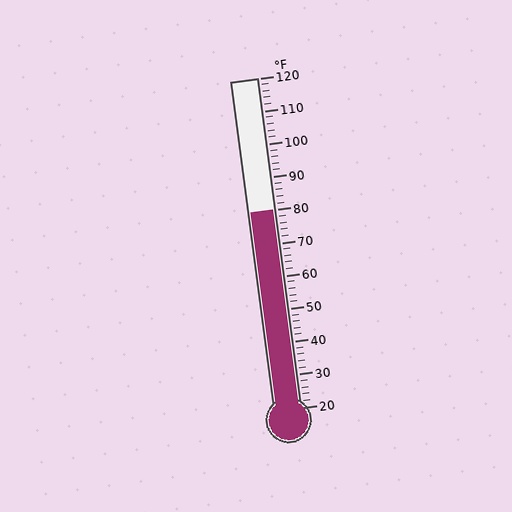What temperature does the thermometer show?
The thermometer shows approximately 80°F.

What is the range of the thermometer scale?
The thermometer scale ranges from 20°F to 120°F.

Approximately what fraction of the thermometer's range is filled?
The thermometer is filled to approximately 60% of its range.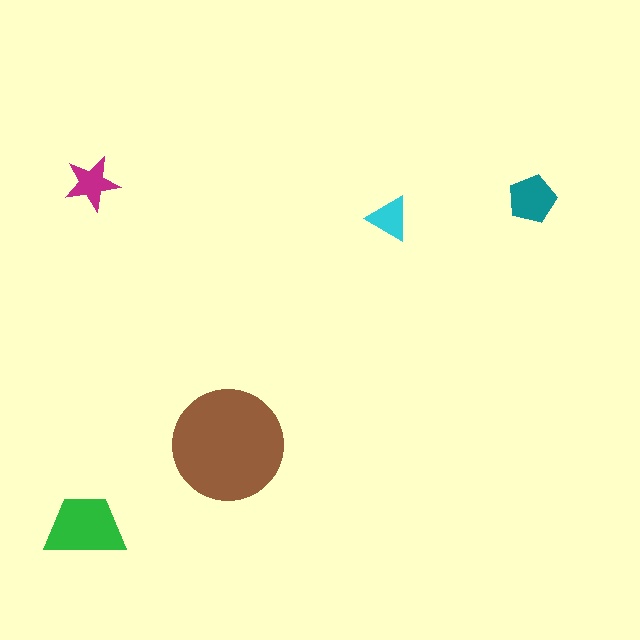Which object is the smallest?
The cyan triangle.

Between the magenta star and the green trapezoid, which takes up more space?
The green trapezoid.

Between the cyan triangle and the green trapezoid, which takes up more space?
The green trapezoid.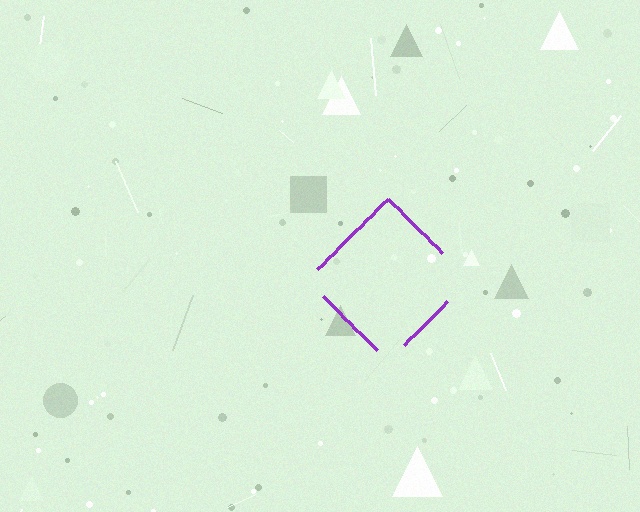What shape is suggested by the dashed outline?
The dashed outline suggests a diamond.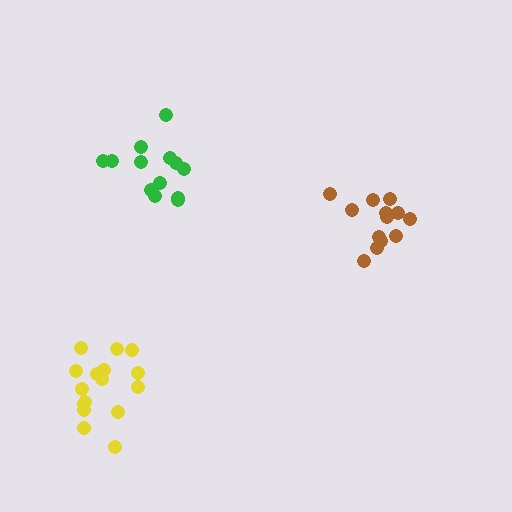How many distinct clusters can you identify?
There are 3 distinct clusters.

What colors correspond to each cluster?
The clusters are colored: yellow, brown, green.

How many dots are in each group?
Group 1: 16 dots, Group 2: 13 dots, Group 3: 13 dots (42 total).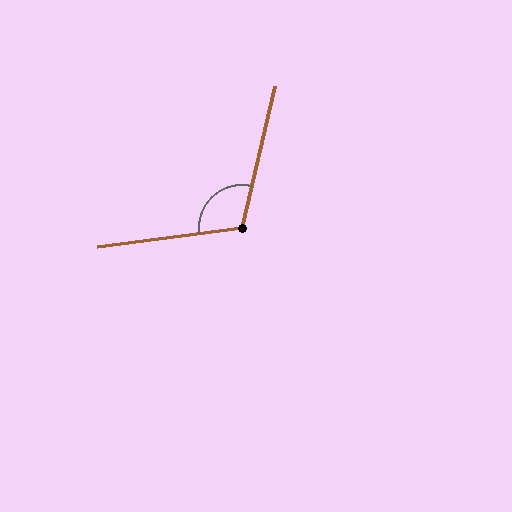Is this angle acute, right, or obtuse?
It is obtuse.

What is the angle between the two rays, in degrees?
Approximately 111 degrees.